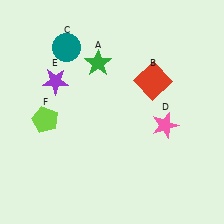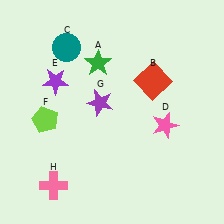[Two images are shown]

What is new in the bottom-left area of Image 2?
A pink cross (H) was added in the bottom-left area of Image 2.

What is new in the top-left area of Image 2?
A purple star (G) was added in the top-left area of Image 2.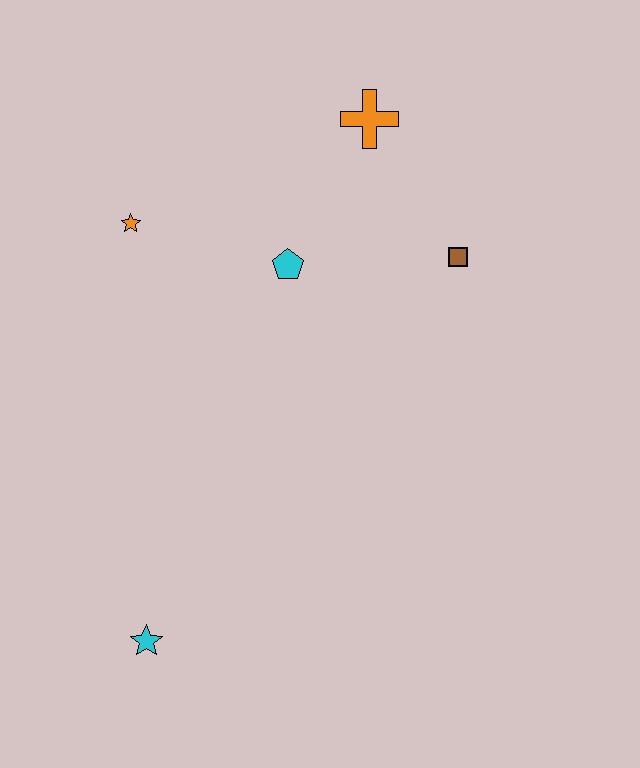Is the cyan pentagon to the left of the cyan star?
No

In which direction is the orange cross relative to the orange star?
The orange cross is to the right of the orange star.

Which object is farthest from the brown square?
The cyan star is farthest from the brown square.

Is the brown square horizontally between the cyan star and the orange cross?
No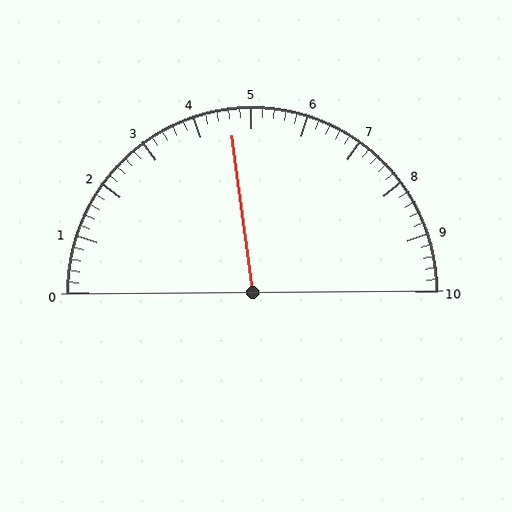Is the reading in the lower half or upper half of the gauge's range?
The reading is in the lower half of the range (0 to 10).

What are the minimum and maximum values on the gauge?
The gauge ranges from 0 to 10.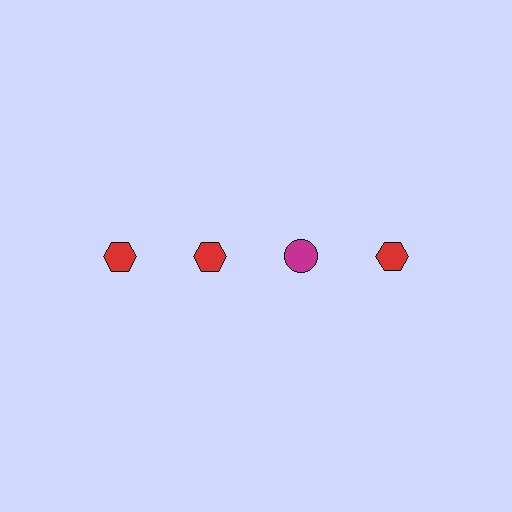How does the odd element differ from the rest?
It differs in both color (magenta instead of red) and shape (circle instead of hexagon).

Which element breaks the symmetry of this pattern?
The magenta circle in the top row, center column breaks the symmetry. All other shapes are red hexagons.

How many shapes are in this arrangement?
There are 4 shapes arranged in a grid pattern.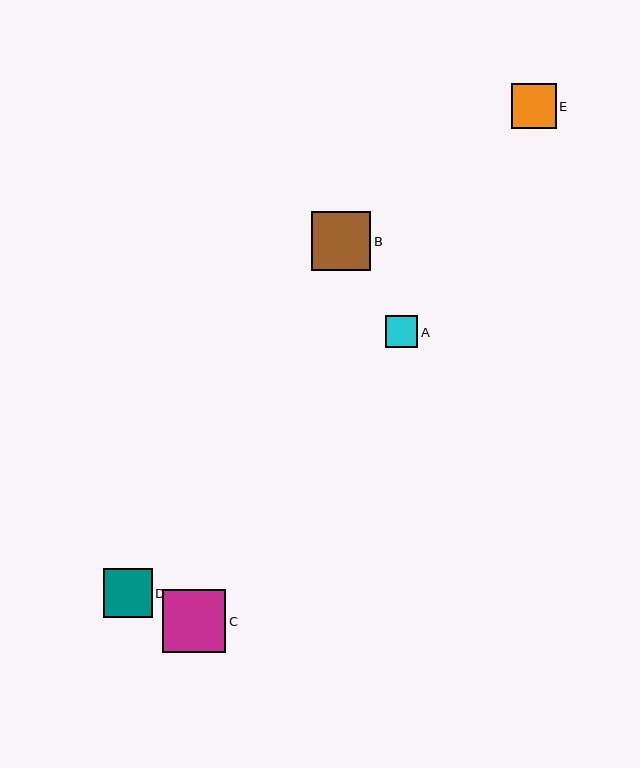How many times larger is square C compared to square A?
Square C is approximately 2.0 times the size of square A.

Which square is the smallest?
Square A is the smallest with a size of approximately 32 pixels.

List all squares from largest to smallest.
From largest to smallest: C, B, D, E, A.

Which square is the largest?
Square C is the largest with a size of approximately 63 pixels.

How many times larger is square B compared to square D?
Square B is approximately 1.2 times the size of square D.